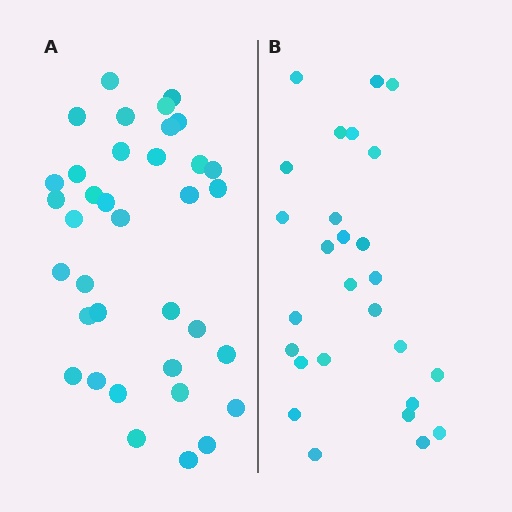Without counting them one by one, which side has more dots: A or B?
Region A (the left region) has more dots.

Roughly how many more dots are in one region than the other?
Region A has roughly 8 or so more dots than region B.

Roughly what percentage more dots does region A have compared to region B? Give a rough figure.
About 35% more.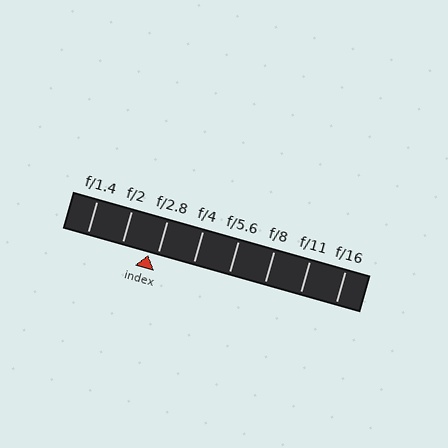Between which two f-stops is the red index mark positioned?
The index mark is between f/2 and f/2.8.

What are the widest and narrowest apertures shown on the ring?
The widest aperture shown is f/1.4 and the narrowest is f/16.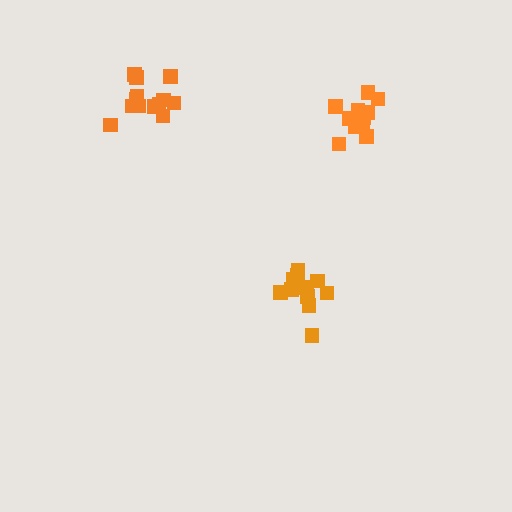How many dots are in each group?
Group 1: 13 dots, Group 2: 12 dots, Group 3: 13 dots (38 total).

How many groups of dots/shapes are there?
There are 3 groups.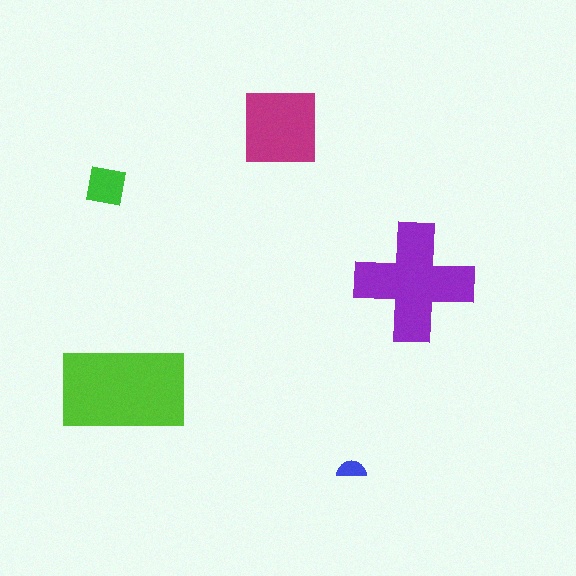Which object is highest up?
The magenta square is topmost.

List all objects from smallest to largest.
The blue semicircle, the green square, the magenta square, the purple cross, the lime rectangle.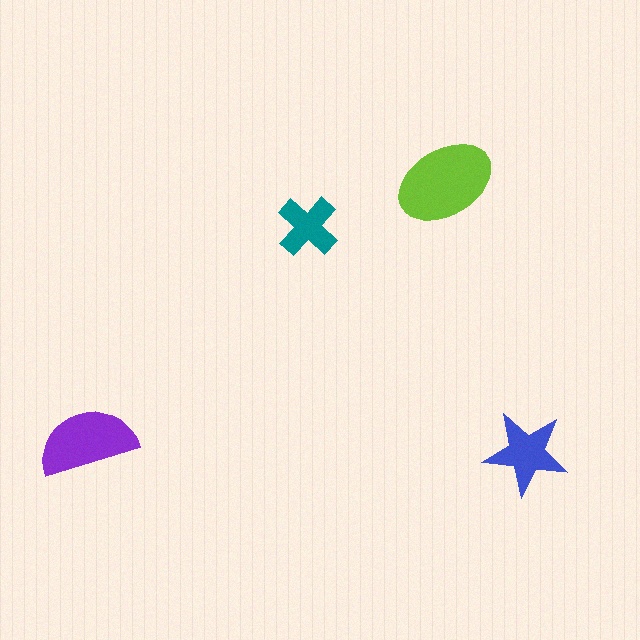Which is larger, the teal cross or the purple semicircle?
The purple semicircle.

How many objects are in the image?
There are 4 objects in the image.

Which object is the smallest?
The teal cross.